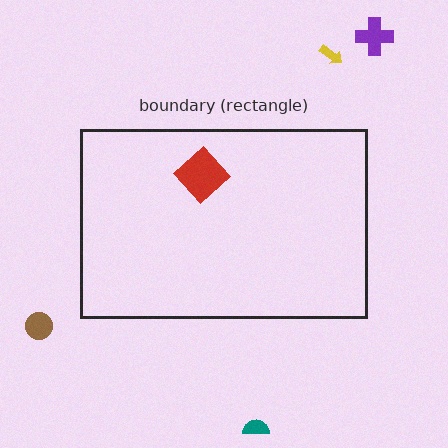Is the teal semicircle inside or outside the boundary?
Outside.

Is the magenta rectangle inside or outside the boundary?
Inside.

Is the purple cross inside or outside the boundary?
Outside.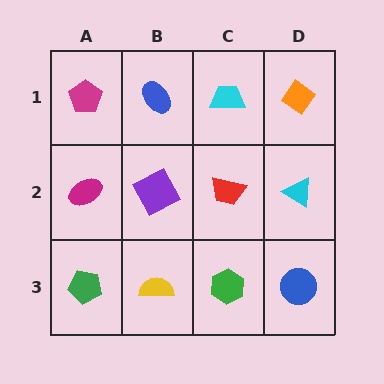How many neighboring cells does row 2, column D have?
3.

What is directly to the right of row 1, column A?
A blue ellipse.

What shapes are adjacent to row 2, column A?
A magenta pentagon (row 1, column A), a green pentagon (row 3, column A), a purple square (row 2, column B).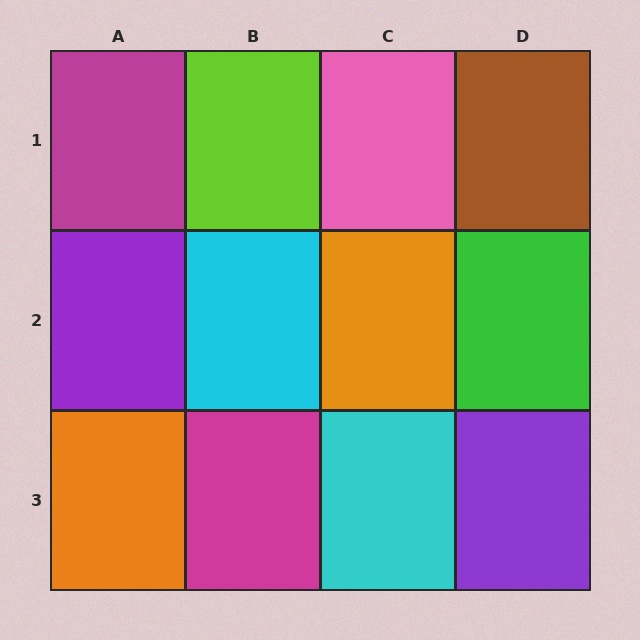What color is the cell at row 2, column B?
Cyan.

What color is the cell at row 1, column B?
Lime.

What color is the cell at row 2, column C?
Orange.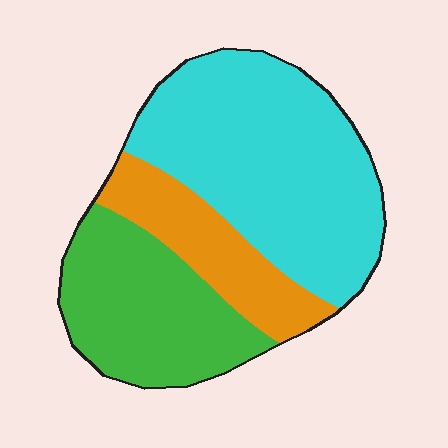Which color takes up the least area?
Orange, at roughly 20%.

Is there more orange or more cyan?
Cyan.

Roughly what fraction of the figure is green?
Green takes up about one third (1/3) of the figure.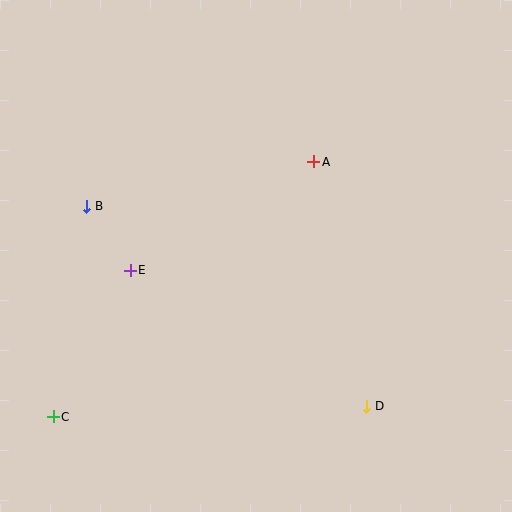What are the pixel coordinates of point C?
Point C is at (53, 417).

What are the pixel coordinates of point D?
Point D is at (367, 406).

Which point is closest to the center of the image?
Point A at (314, 162) is closest to the center.